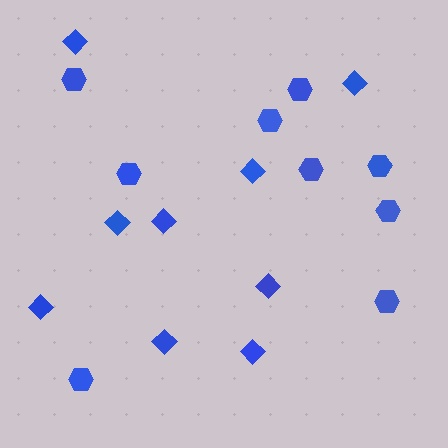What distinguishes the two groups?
There are 2 groups: one group of diamonds (9) and one group of hexagons (9).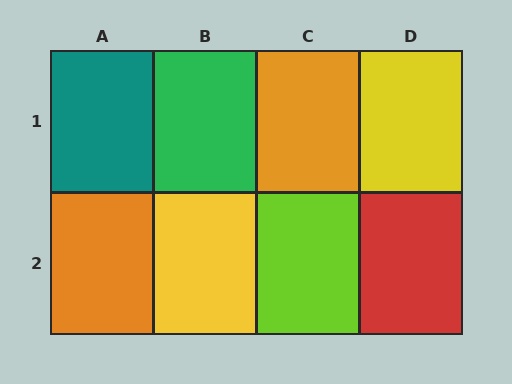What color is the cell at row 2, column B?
Yellow.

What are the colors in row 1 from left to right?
Teal, green, orange, yellow.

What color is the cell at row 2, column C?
Lime.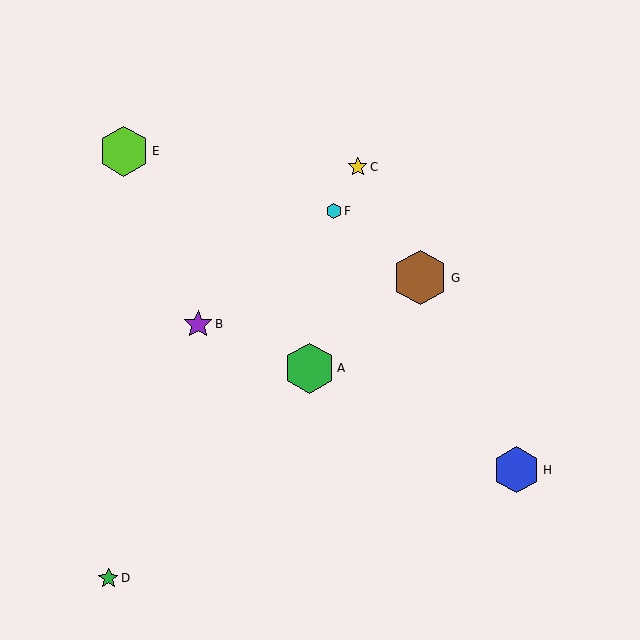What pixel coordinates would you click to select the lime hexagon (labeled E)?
Click at (124, 151) to select the lime hexagon E.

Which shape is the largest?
The brown hexagon (labeled G) is the largest.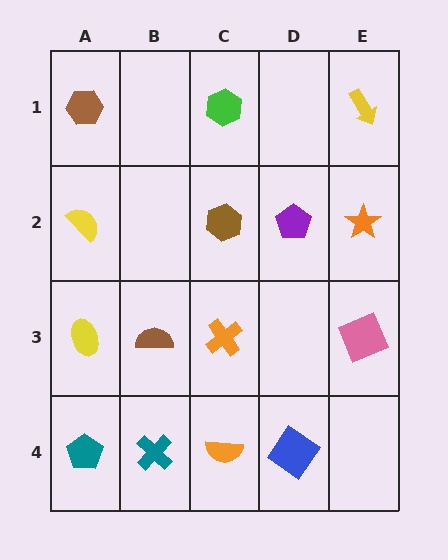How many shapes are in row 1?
3 shapes.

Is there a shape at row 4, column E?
No, that cell is empty.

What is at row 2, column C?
A brown hexagon.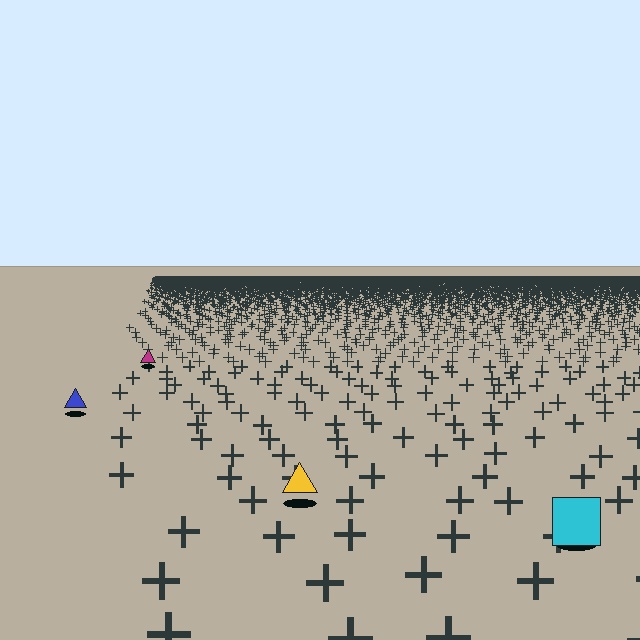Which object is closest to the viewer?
The cyan square is closest. The texture marks near it are larger and more spread out.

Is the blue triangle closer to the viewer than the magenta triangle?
Yes. The blue triangle is closer — you can tell from the texture gradient: the ground texture is coarser near it.